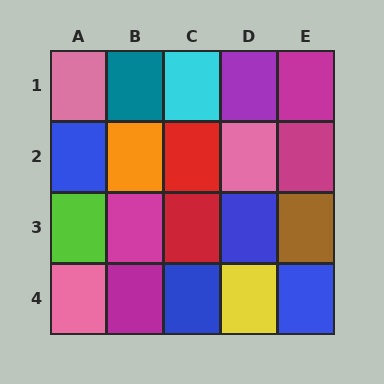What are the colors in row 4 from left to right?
Pink, magenta, blue, yellow, blue.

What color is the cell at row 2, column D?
Pink.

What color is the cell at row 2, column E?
Magenta.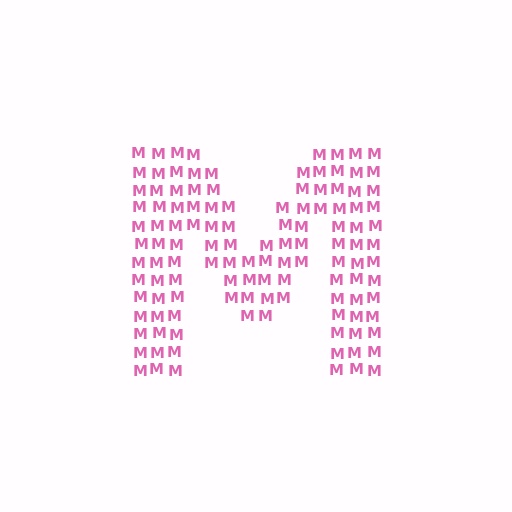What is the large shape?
The large shape is the letter M.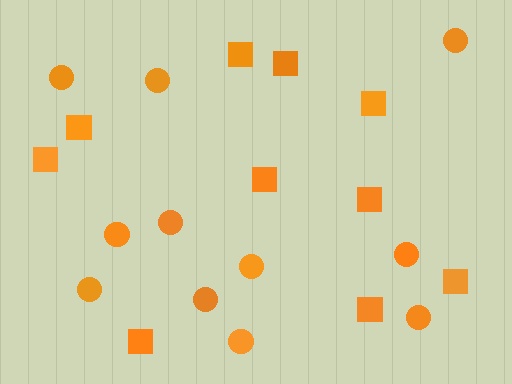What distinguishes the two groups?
There are 2 groups: one group of circles (11) and one group of squares (10).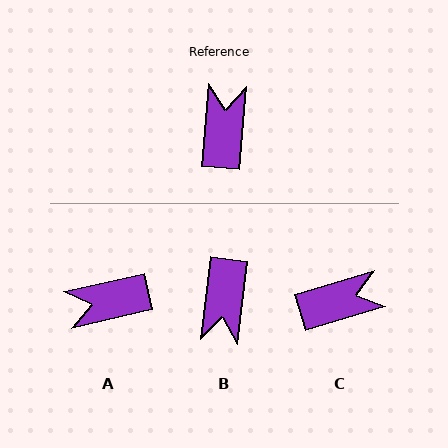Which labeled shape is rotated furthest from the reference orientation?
B, about 178 degrees away.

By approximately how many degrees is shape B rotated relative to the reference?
Approximately 178 degrees counter-clockwise.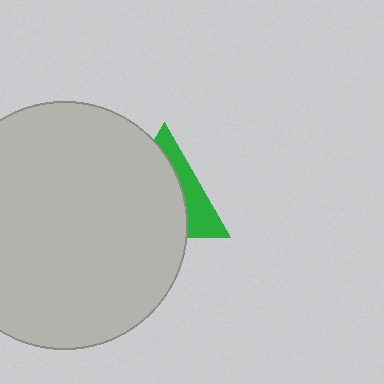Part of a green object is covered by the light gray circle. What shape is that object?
It is a triangle.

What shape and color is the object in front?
The object in front is a light gray circle.